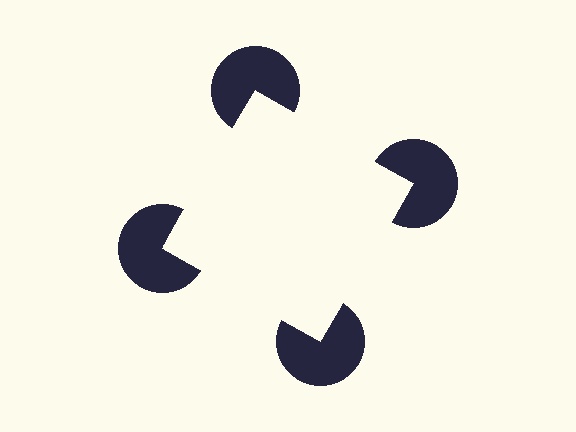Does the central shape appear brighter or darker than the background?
It typically appears slightly brighter than the background, even though no actual brightness change is drawn.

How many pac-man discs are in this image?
There are 4 — one at each vertex of the illusory square.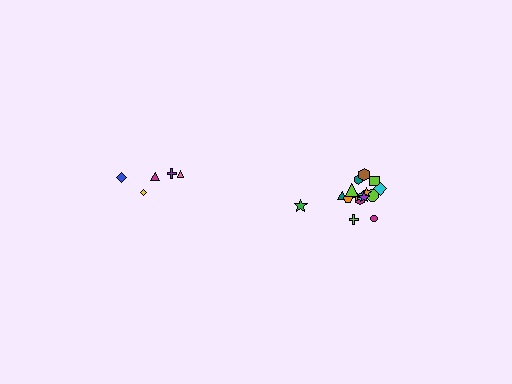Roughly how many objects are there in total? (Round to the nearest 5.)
Roughly 25 objects in total.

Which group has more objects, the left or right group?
The right group.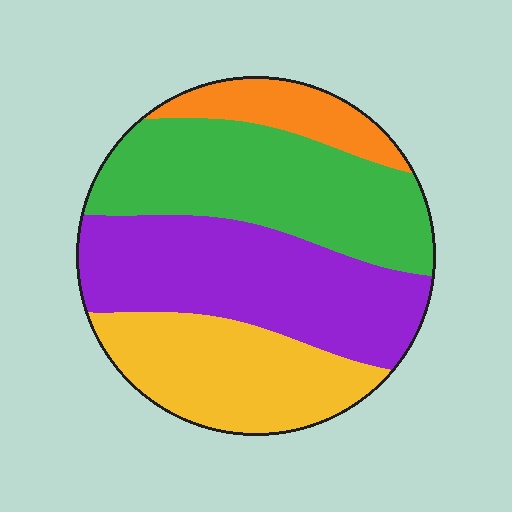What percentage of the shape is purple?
Purple covers roughly 35% of the shape.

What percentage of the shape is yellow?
Yellow covers roughly 25% of the shape.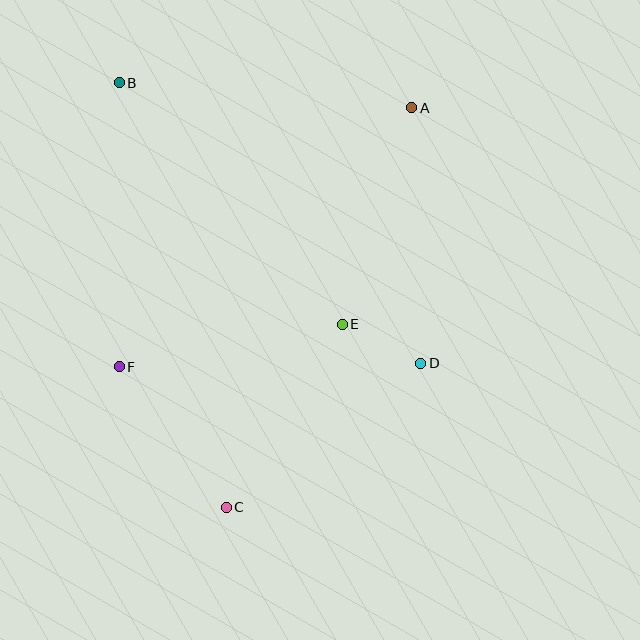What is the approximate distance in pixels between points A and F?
The distance between A and F is approximately 390 pixels.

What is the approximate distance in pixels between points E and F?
The distance between E and F is approximately 227 pixels.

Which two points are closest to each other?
Points D and E are closest to each other.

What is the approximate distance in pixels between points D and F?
The distance between D and F is approximately 301 pixels.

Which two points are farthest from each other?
Points A and C are farthest from each other.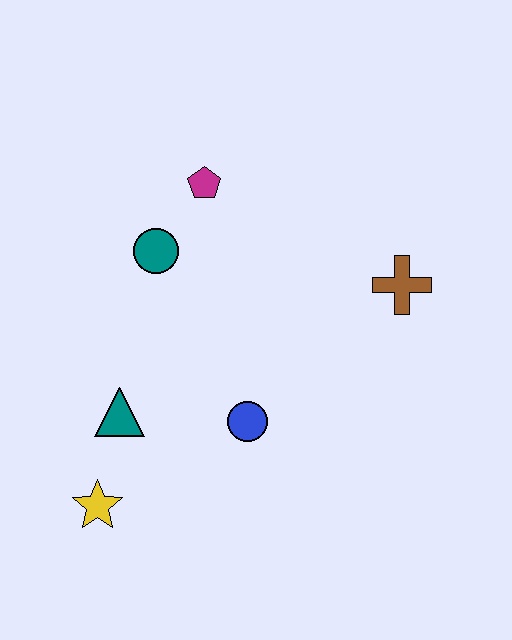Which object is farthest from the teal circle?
The yellow star is farthest from the teal circle.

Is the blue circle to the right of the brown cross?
No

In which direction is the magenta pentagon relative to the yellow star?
The magenta pentagon is above the yellow star.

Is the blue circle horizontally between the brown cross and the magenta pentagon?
Yes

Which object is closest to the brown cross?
The blue circle is closest to the brown cross.